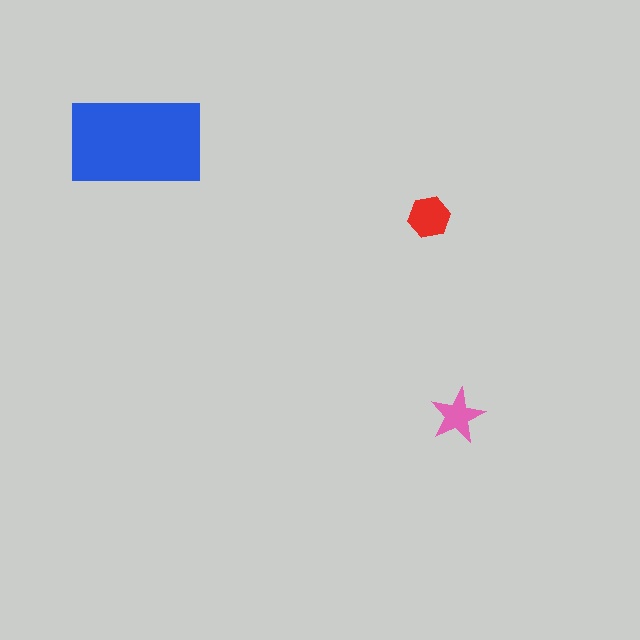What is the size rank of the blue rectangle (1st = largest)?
1st.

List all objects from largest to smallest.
The blue rectangle, the red hexagon, the pink star.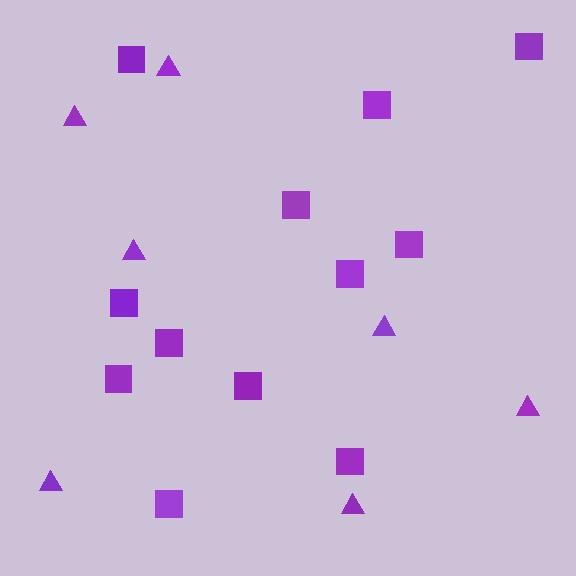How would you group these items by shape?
There are 2 groups: one group of squares (12) and one group of triangles (7).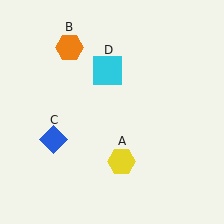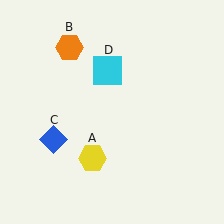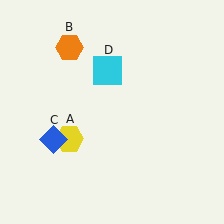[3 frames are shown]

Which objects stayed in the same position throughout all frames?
Orange hexagon (object B) and blue diamond (object C) and cyan square (object D) remained stationary.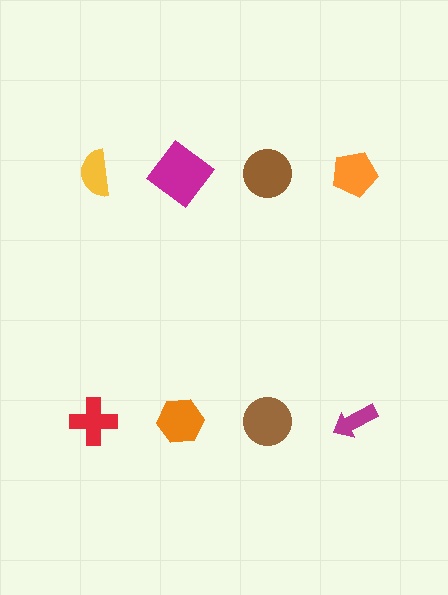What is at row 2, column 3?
A brown circle.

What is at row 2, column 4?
A magenta arrow.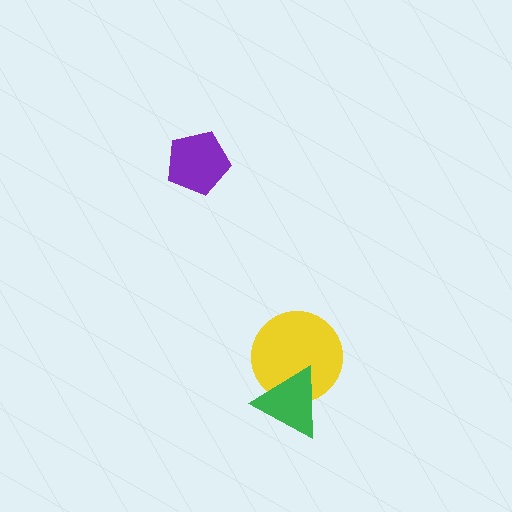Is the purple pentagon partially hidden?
No, no other shape covers it.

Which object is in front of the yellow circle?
The green triangle is in front of the yellow circle.